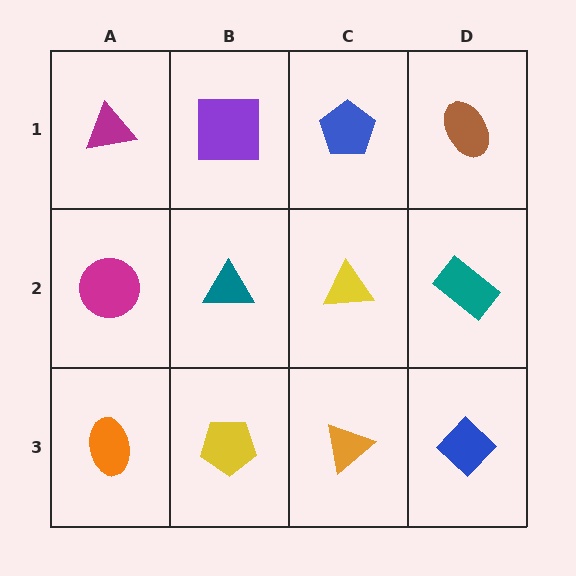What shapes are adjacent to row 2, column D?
A brown ellipse (row 1, column D), a blue diamond (row 3, column D), a yellow triangle (row 2, column C).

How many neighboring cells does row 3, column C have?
3.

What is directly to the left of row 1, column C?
A purple square.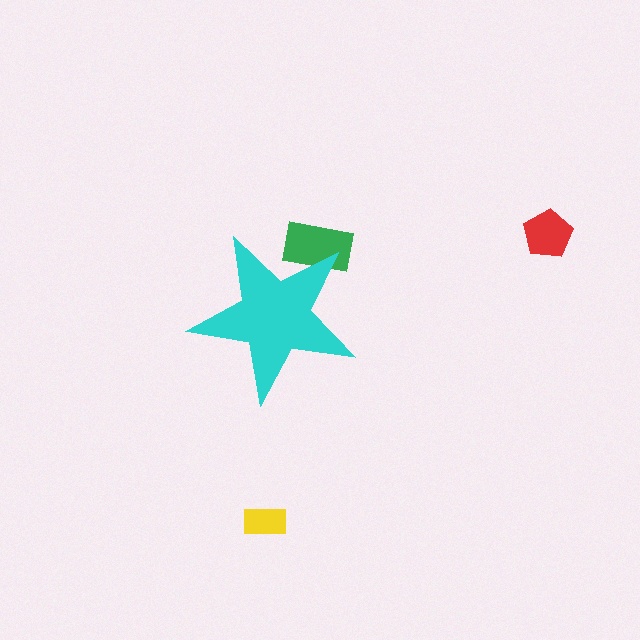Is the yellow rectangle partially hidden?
No, the yellow rectangle is fully visible.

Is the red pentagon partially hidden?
No, the red pentagon is fully visible.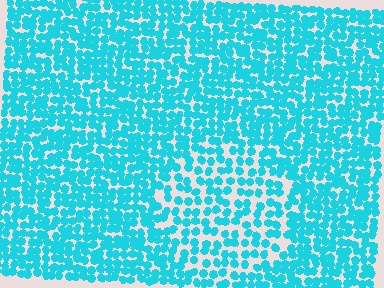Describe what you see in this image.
The image contains small cyan elements arranged at two different densities. A circle-shaped region is visible where the elements are less densely packed than the surrounding area.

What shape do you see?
I see a circle.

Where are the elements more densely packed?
The elements are more densely packed outside the circle boundary.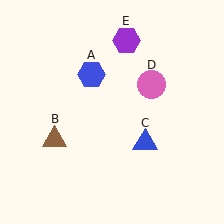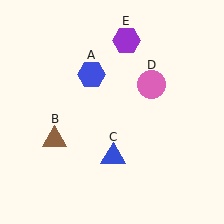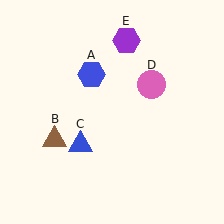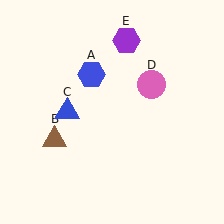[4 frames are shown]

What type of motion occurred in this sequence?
The blue triangle (object C) rotated clockwise around the center of the scene.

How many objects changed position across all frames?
1 object changed position: blue triangle (object C).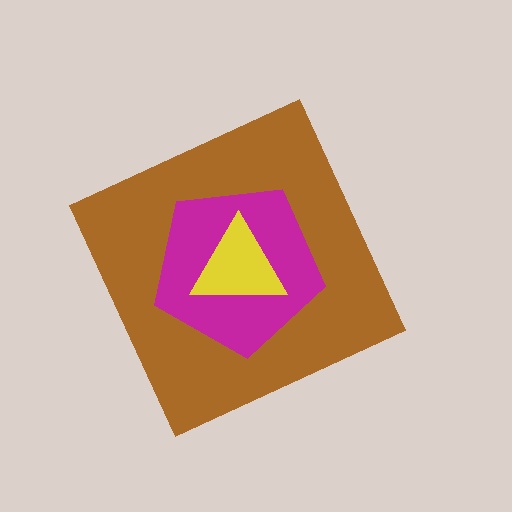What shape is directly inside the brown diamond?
The magenta pentagon.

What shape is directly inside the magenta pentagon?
The yellow triangle.